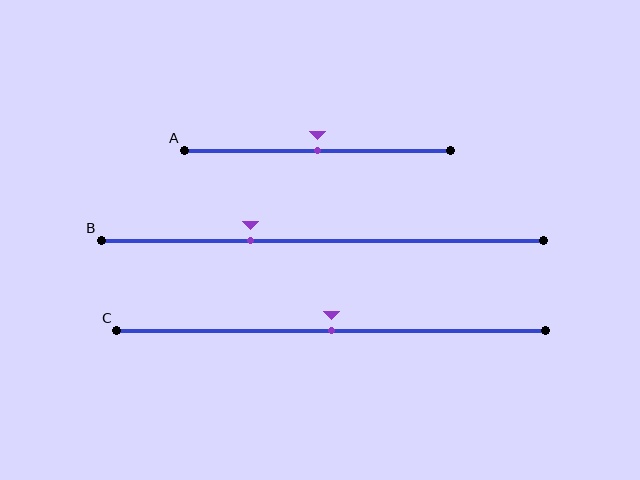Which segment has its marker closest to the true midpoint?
Segment A has its marker closest to the true midpoint.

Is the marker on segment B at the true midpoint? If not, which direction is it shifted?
No, the marker on segment B is shifted to the left by about 16% of the segment length.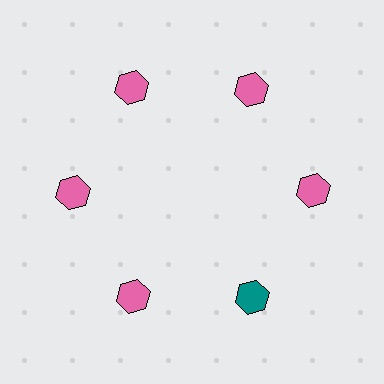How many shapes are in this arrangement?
There are 6 shapes arranged in a ring pattern.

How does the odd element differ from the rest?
It has a different color: teal instead of pink.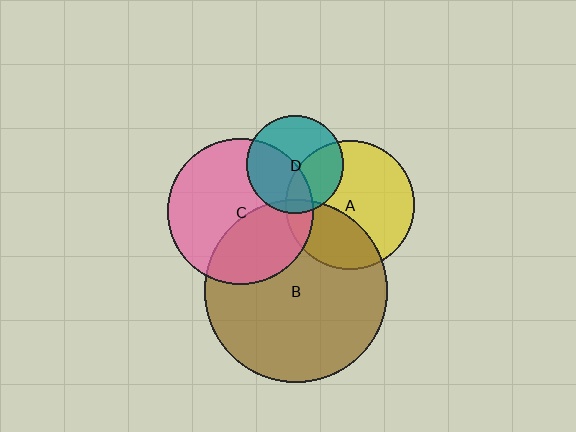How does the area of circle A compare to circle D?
Approximately 1.7 times.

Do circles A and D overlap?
Yes.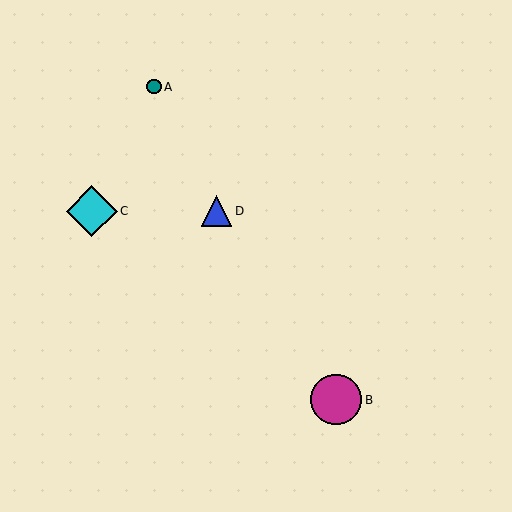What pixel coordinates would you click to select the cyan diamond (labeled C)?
Click at (92, 211) to select the cyan diamond C.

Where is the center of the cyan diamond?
The center of the cyan diamond is at (92, 211).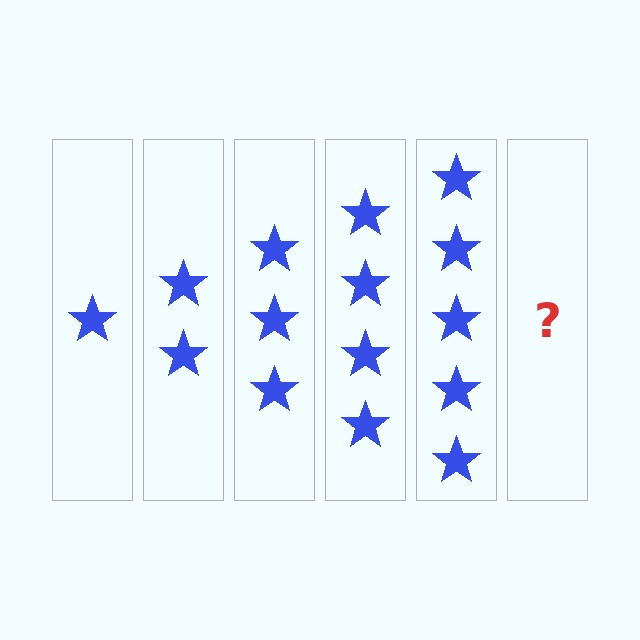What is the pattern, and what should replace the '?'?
The pattern is that each step adds one more star. The '?' should be 6 stars.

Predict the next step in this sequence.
The next step is 6 stars.